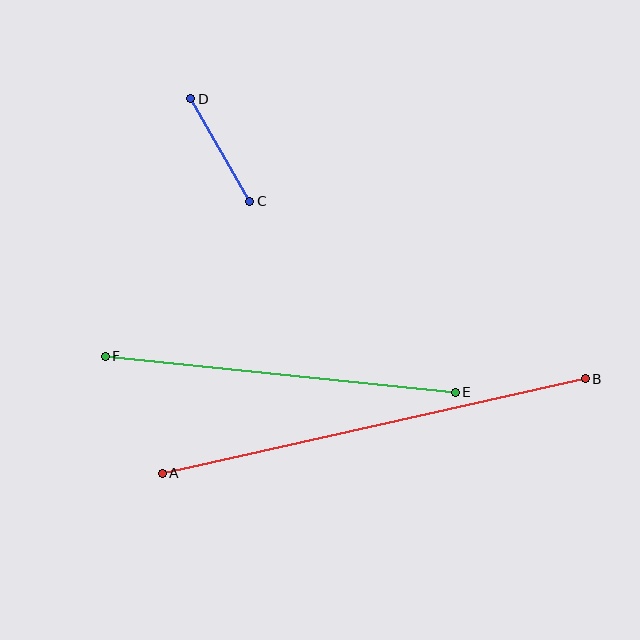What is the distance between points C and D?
The distance is approximately 118 pixels.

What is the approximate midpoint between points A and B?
The midpoint is at approximately (374, 426) pixels.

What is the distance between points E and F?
The distance is approximately 352 pixels.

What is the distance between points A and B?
The distance is approximately 433 pixels.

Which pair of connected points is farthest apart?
Points A and B are farthest apart.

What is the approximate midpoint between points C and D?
The midpoint is at approximately (220, 150) pixels.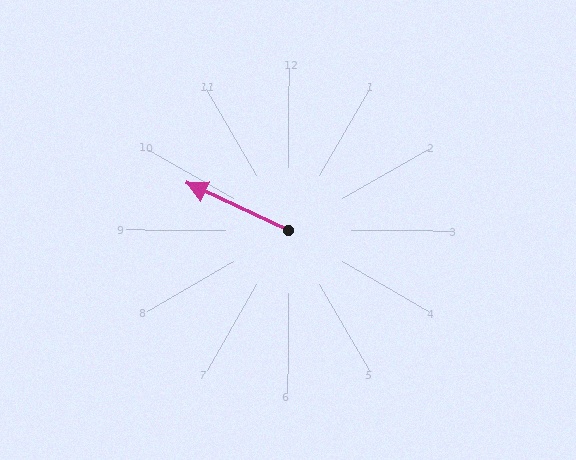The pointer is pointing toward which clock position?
Roughly 10 o'clock.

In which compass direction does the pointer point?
Northwest.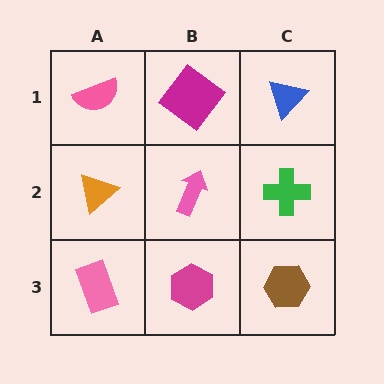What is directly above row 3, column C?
A green cross.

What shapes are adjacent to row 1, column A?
An orange triangle (row 2, column A), a magenta diamond (row 1, column B).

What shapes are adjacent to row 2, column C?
A blue triangle (row 1, column C), a brown hexagon (row 3, column C), a pink arrow (row 2, column B).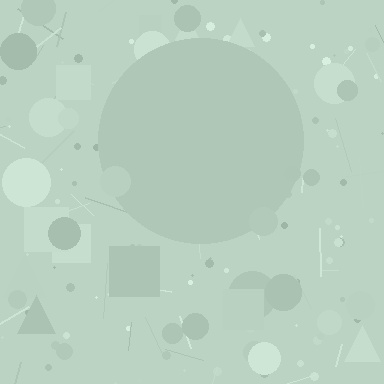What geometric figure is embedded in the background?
A circle is embedded in the background.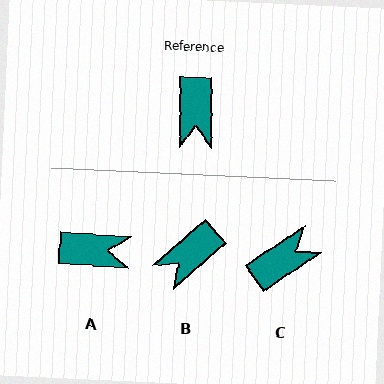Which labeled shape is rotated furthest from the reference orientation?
C, about 123 degrees away.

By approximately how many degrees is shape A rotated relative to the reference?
Approximately 86 degrees counter-clockwise.